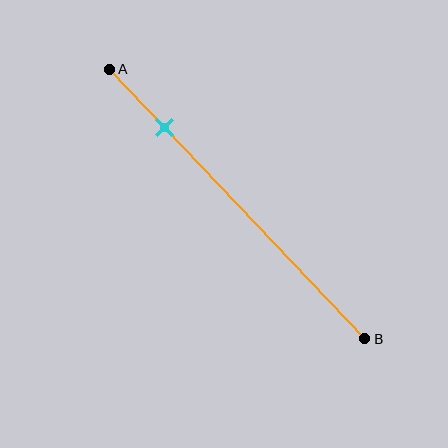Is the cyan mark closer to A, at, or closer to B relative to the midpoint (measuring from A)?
The cyan mark is closer to point A than the midpoint of segment AB.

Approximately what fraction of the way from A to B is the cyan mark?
The cyan mark is approximately 20% of the way from A to B.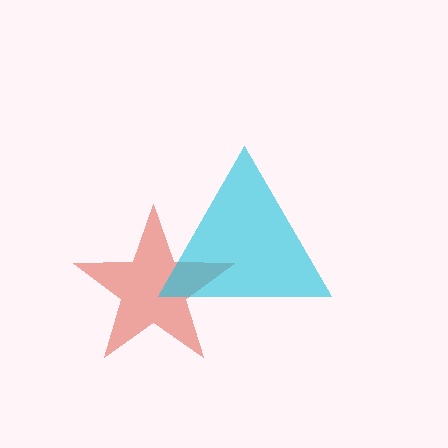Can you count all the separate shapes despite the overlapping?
Yes, there are 2 separate shapes.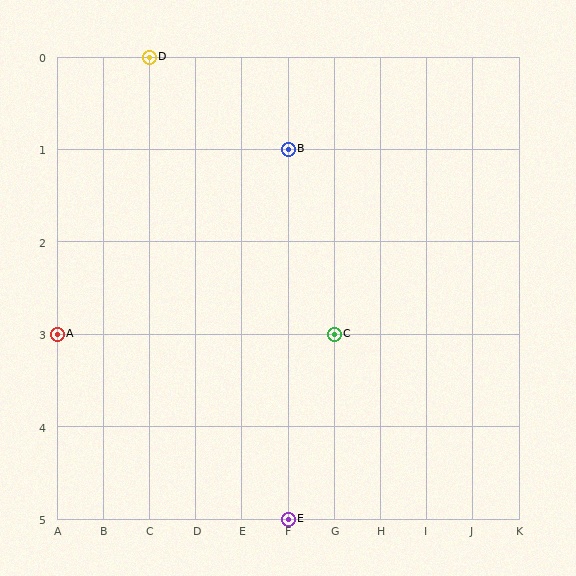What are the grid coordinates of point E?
Point E is at grid coordinates (F, 5).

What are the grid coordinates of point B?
Point B is at grid coordinates (F, 1).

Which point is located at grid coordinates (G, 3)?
Point C is at (G, 3).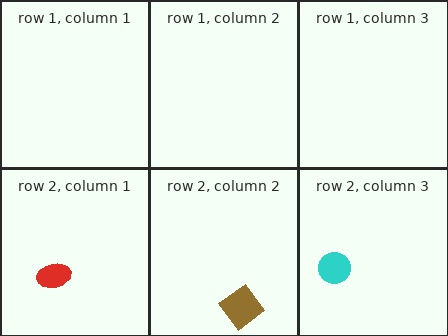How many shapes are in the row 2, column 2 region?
1.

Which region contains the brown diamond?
The row 2, column 2 region.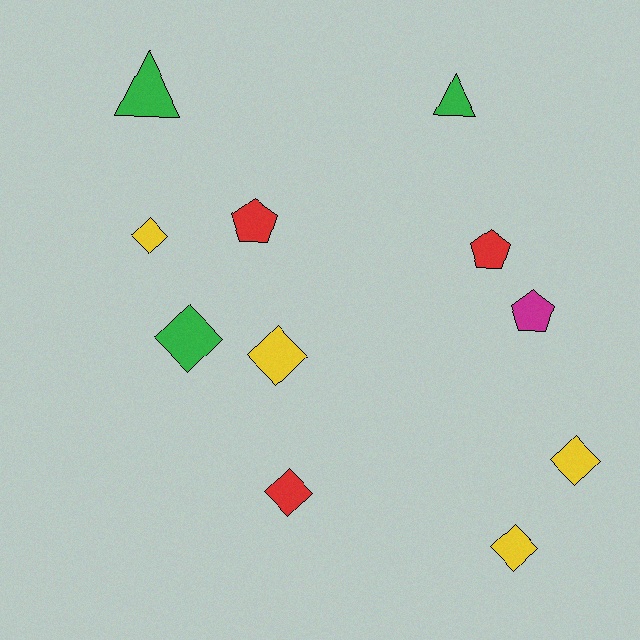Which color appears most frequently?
Yellow, with 4 objects.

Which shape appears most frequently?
Diamond, with 6 objects.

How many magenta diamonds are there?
There are no magenta diamonds.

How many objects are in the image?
There are 11 objects.